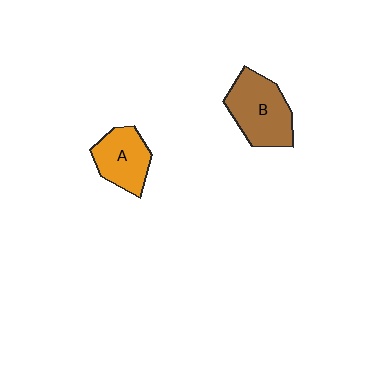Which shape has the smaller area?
Shape A (orange).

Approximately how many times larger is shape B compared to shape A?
Approximately 1.3 times.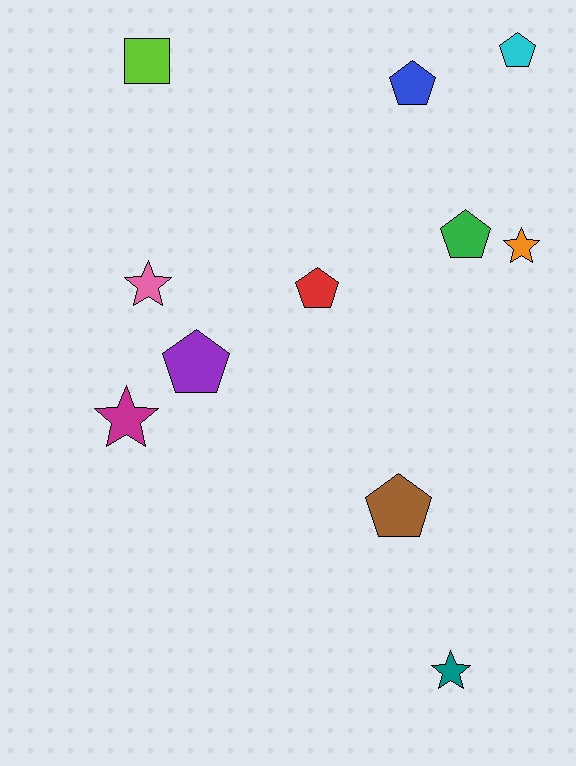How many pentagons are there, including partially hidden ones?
There are 6 pentagons.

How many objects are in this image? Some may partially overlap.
There are 11 objects.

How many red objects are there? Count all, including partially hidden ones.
There is 1 red object.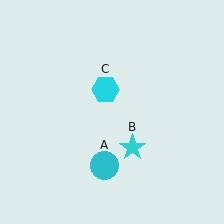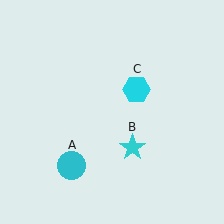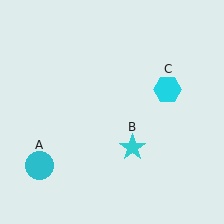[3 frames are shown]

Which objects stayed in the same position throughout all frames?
Cyan star (object B) remained stationary.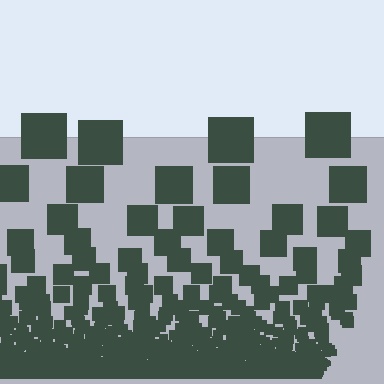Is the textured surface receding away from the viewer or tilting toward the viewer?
The surface appears to tilt toward the viewer. Texture elements get larger and sparser toward the top.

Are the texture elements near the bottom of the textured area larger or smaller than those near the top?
Smaller. The gradient is inverted — elements near the bottom are smaller and denser.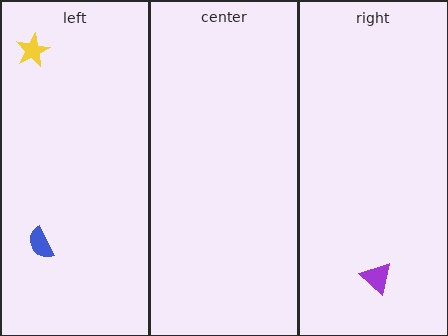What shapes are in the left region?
The blue semicircle, the yellow star.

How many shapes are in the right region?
1.